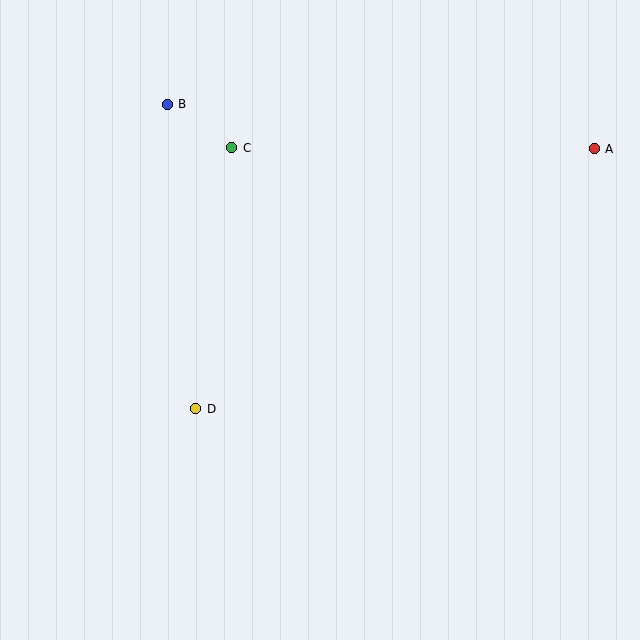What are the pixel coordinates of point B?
Point B is at (167, 104).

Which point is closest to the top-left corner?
Point B is closest to the top-left corner.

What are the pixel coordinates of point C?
Point C is at (232, 148).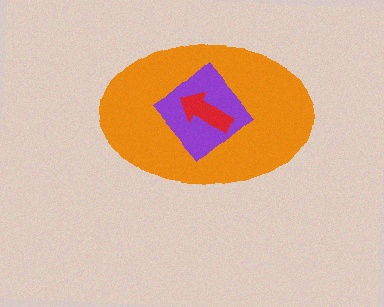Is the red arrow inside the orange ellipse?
Yes.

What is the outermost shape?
The orange ellipse.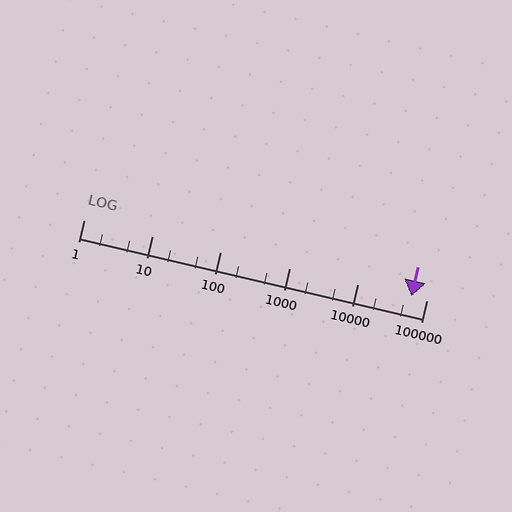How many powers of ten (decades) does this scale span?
The scale spans 5 decades, from 1 to 100000.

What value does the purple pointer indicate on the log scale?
The pointer indicates approximately 60000.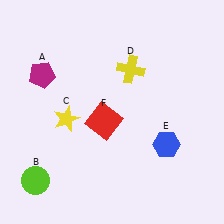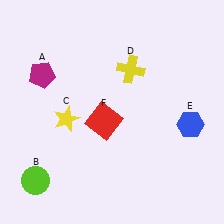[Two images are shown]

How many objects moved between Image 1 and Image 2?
1 object moved between the two images.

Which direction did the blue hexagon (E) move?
The blue hexagon (E) moved right.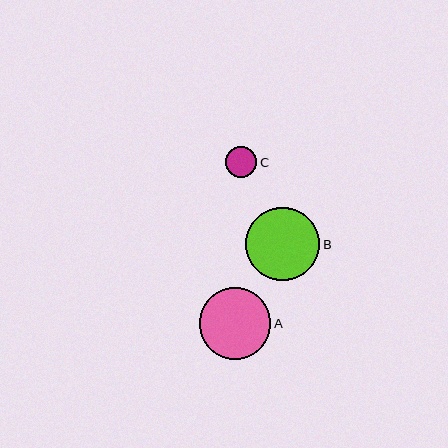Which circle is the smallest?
Circle C is the smallest with a size of approximately 32 pixels.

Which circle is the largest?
Circle B is the largest with a size of approximately 74 pixels.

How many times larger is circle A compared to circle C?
Circle A is approximately 2.3 times the size of circle C.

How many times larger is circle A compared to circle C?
Circle A is approximately 2.3 times the size of circle C.